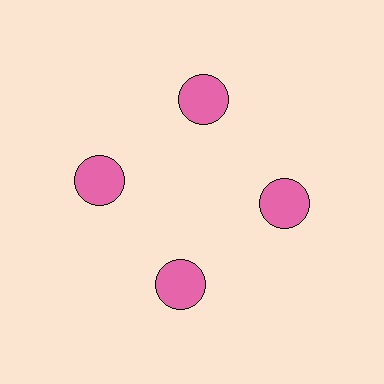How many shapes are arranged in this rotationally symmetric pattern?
There are 4 shapes, arranged in 4 groups of 1.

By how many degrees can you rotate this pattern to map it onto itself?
The pattern maps onto itself every 90 degrees of rotation.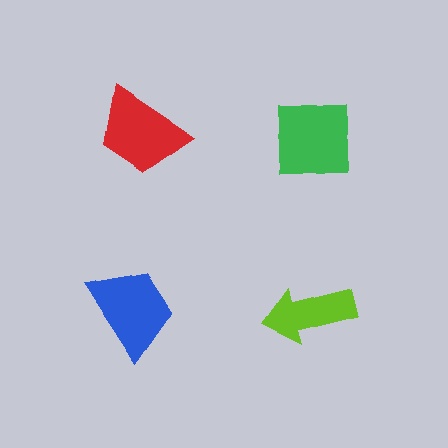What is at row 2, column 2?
A lime arrow.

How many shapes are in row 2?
2 shapes.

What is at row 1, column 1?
A red trapezoid.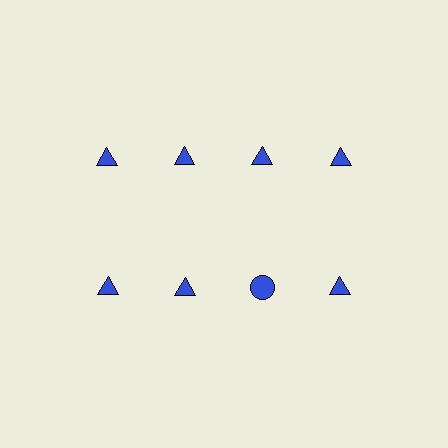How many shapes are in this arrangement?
There are 8 shapes arranged in a grid pattern.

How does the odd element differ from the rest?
It has a different shape: circle instead of triangle.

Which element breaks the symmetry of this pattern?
The blue circle in the second row, center column breaks the symmetry. All other shapes are blue triangles.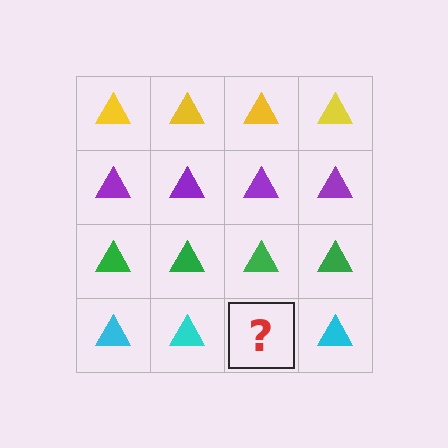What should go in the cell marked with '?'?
The missing cell should contain a cyan triangle.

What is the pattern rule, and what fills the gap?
The rule is that each row has a consistent color. The gap should be filled with a cyan triangle.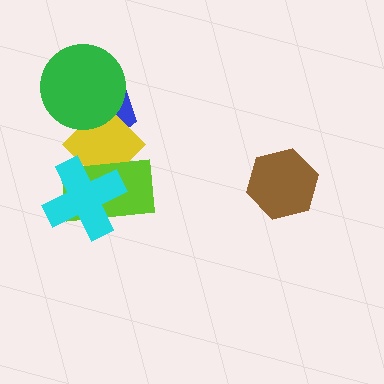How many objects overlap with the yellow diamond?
4 objects overlap with the yellow diamond.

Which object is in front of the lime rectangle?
The cyan cross is in front of the lime rectangle.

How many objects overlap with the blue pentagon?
2 objects overlap with the blue pentagon.